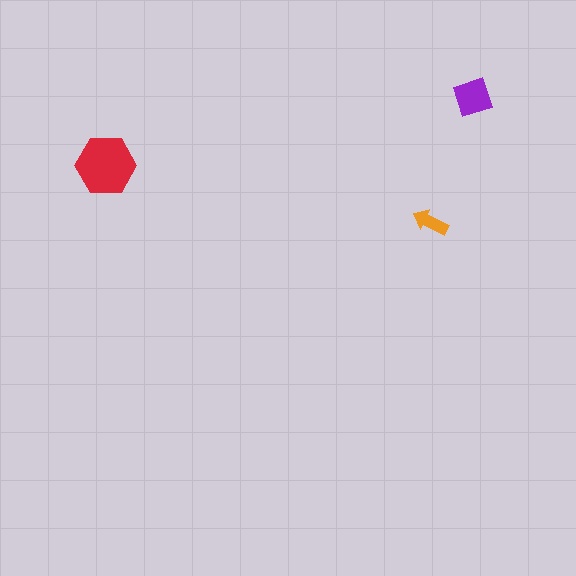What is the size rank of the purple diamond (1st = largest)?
2nd.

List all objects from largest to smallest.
The red hexagon, the purple diamond, the orange arrow.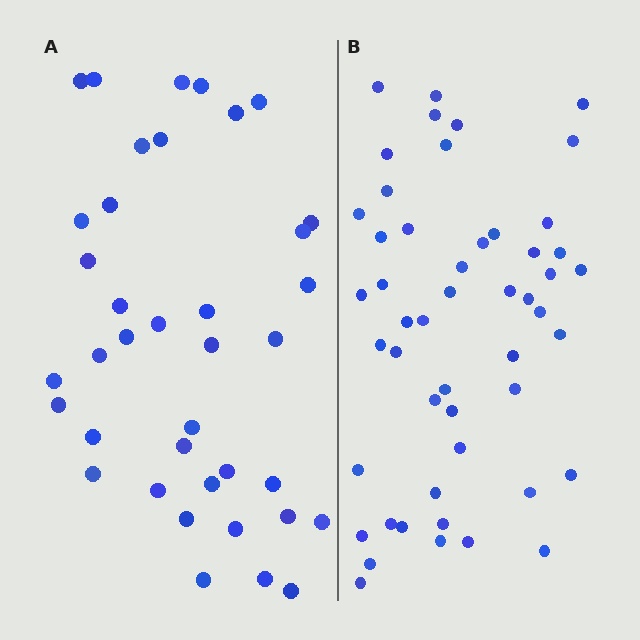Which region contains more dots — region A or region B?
Region B (the right region) has more dots.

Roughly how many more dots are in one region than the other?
Region B has roughly 12 or so more dots than region A.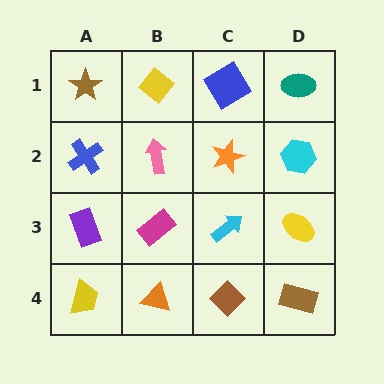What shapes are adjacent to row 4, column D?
A yellow ellipse (row 3, column D), a brown diamond (row 4, column C).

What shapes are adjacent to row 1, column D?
A cyan hexagon (row 2, column D), a blue diamond (row 1, column C).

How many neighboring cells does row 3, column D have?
3.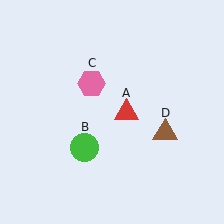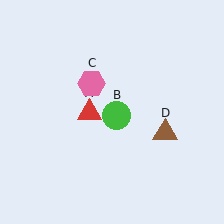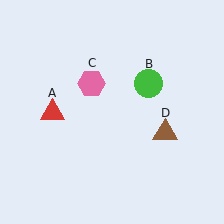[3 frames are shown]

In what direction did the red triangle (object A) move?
The red triangle (object A) moved left.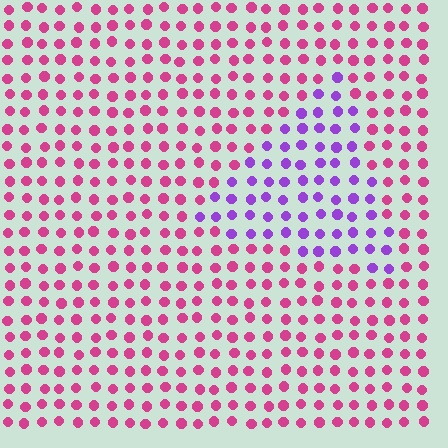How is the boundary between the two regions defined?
The boundary is defined purely by a slight shift in hue (about 52 degrees). Spacing, size, and orientation are identical on both sides.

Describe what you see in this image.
The image is filled with small magenta elements in a uniform arrangement. A triangle-shaped region is visible where the elements are tinted to a slightly different hue, forming a subtle color boundary.